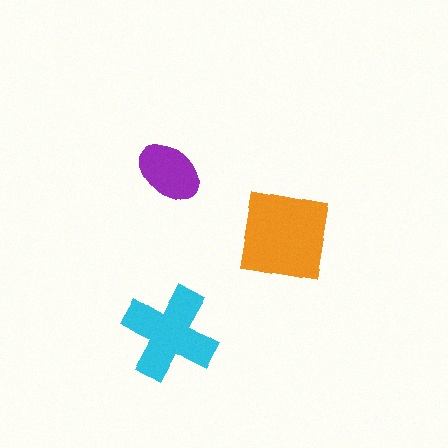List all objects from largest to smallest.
The orange square, the cyan cross, the purple ellipse.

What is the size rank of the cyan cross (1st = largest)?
2nd.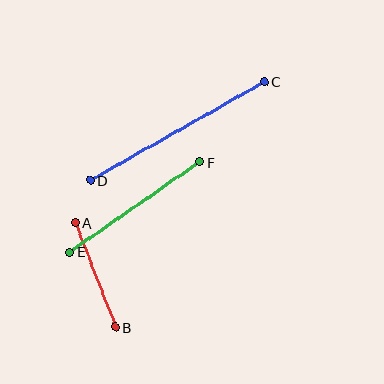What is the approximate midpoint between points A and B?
The midpoint is at approximately (96, 275) pixels.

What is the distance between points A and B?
The distance is approximately 112 pixels.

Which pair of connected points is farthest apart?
Points C and D are farthest apart.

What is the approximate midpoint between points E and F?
The midpoint is at approximately (135, 207) pixels.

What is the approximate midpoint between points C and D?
The midpoint is at approximately (177, 131) pixels.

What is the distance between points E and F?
The distance is approximately 158 pixels.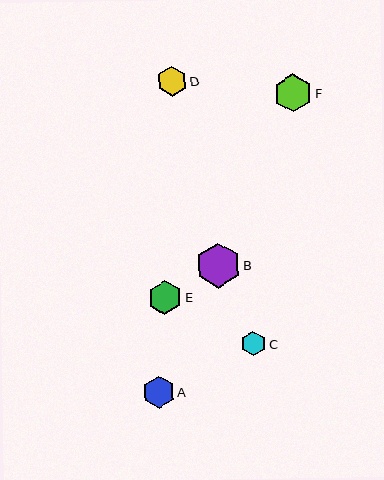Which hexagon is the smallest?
Hexagon C is the smallest with a size of approximately 25 pixels.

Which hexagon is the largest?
Hexagon B is the largest with a size of approximately 45 pixels.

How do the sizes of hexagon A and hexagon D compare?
Hexagon A and hexagon D are approximately the same size.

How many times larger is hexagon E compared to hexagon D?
Hexagon E is approximately 1.1 times the size of hexagon D.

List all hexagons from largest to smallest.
From largest to smallest: B, F, E, A, D, C.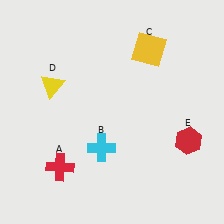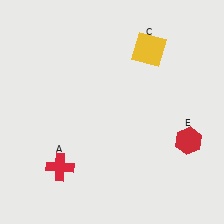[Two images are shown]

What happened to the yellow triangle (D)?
The yellow triangle (D) was removed in Image 2. It was in the top-left area of Image 1.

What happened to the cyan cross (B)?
The cyan cross (B) was removed in Image 2. It was in the bottom-left area of Image 1.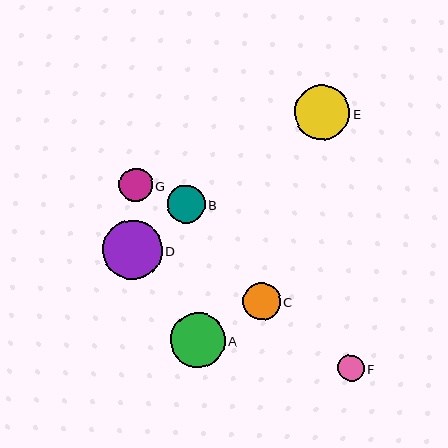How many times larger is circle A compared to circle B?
Circle A is approximately 1.4 times the size of circle B.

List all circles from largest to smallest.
From largest to smallest: D, E, A, B, C, G, F.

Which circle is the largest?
Circle D is the largest with a size of approximately 59 pixels.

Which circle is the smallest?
Circle F is the smallest with a size of approximately 27 pixels.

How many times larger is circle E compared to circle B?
Circle E is approximately 1.5 times the size of circle B.